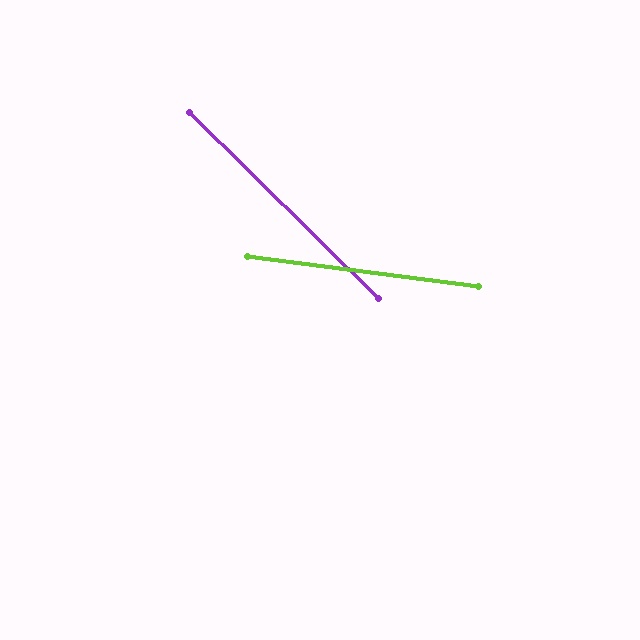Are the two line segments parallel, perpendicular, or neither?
Neither parallel nor perpendicular — they differ by about 37°.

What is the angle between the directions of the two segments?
Approximately 37 degrees.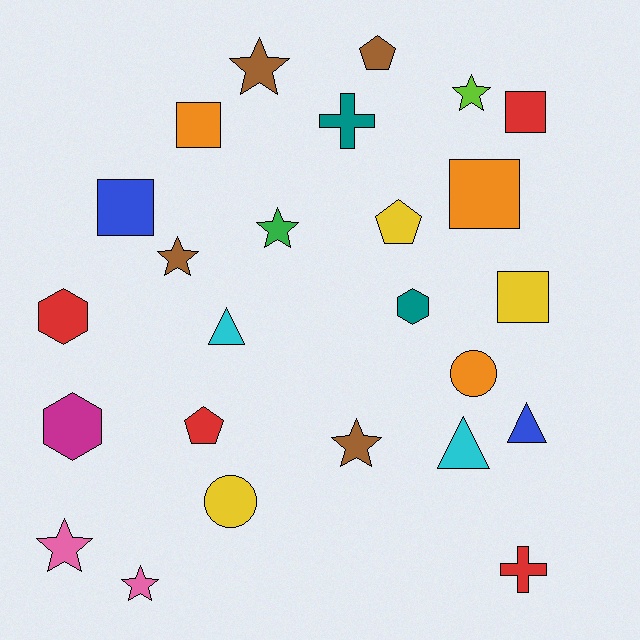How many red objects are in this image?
There are 4 red objects.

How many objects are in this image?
There are 25 objects.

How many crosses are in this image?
There are 2 crosses.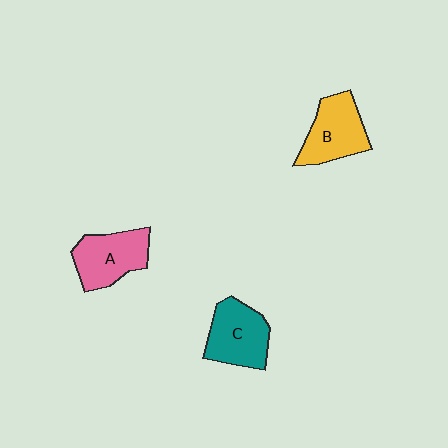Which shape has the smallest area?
Shape A (pink).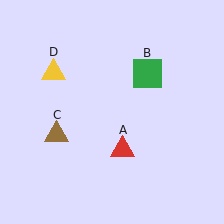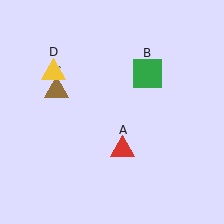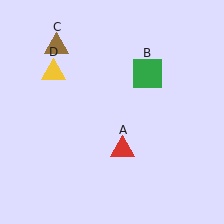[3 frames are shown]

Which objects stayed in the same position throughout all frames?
Red triangle (object A) and green square (object B) and yellow triangle (object D) remained stationary.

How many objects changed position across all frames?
1 object changed position: brown triangle (object C).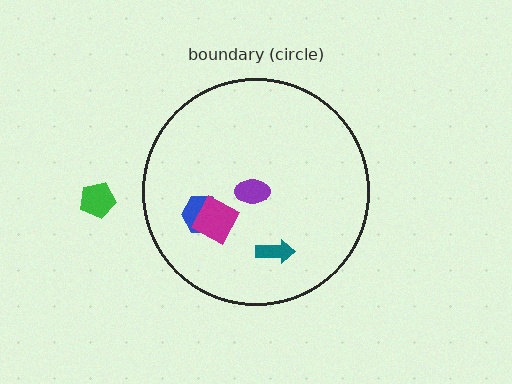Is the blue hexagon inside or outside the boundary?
Inside.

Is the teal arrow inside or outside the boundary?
Inside.